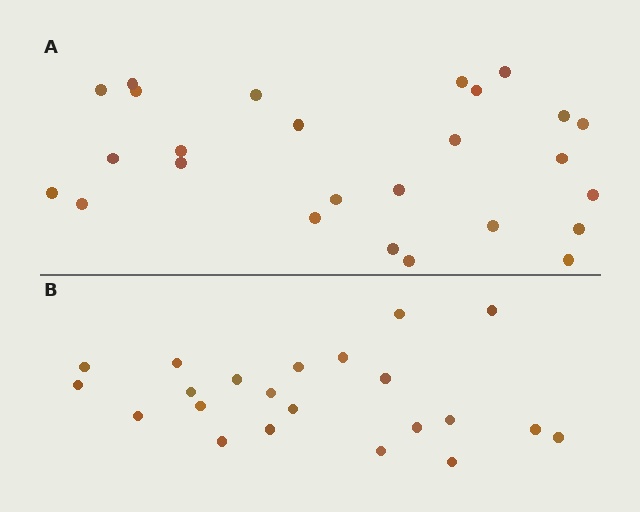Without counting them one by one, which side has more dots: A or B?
Region A (the top region) has more dots.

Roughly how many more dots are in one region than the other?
Region A has about 4 more dots than region B.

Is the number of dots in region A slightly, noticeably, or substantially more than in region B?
Region A has only slightly more — the two regions are fairly close. The ratio is roughly 1.2 to 1.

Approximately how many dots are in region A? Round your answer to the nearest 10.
About 30 dots. (The exact count is 26, which rounds to 30.)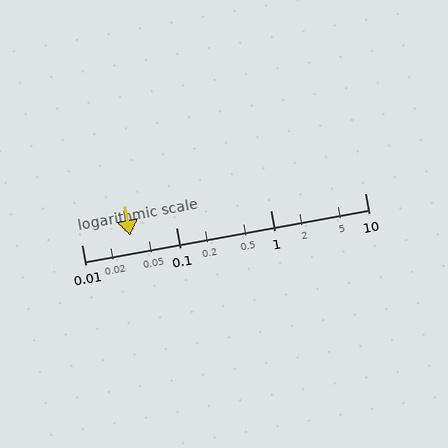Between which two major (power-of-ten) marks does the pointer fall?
The pointer is between 0.01 and 0.1.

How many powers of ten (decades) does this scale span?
The scale spans 3 decades, from 0.01 to 10.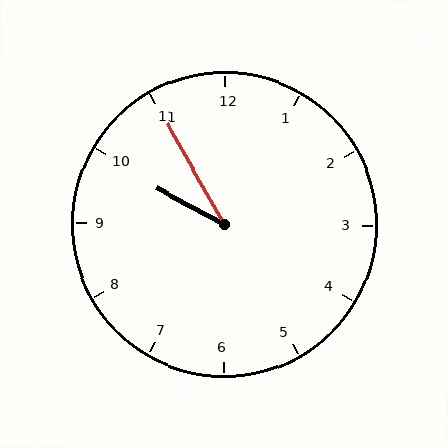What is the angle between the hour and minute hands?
Approximately 32 degrees.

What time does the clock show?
9:55.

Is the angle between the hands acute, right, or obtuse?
It is acute.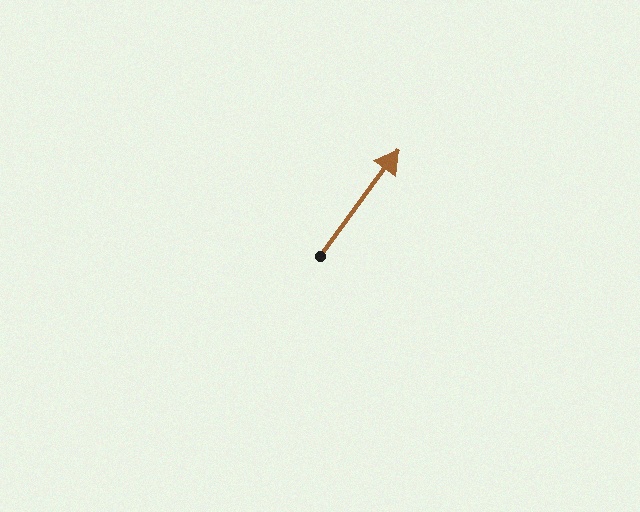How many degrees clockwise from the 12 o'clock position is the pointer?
Approximately 36 degrees.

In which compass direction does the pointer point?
Northeast.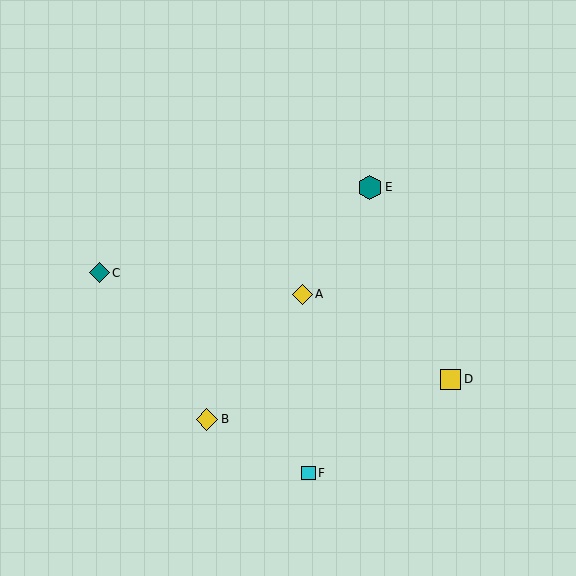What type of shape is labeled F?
Shape F is a cyan square.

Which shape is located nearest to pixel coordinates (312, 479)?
The cyan square (labeled F) at (309, 473) is nearest to that location.